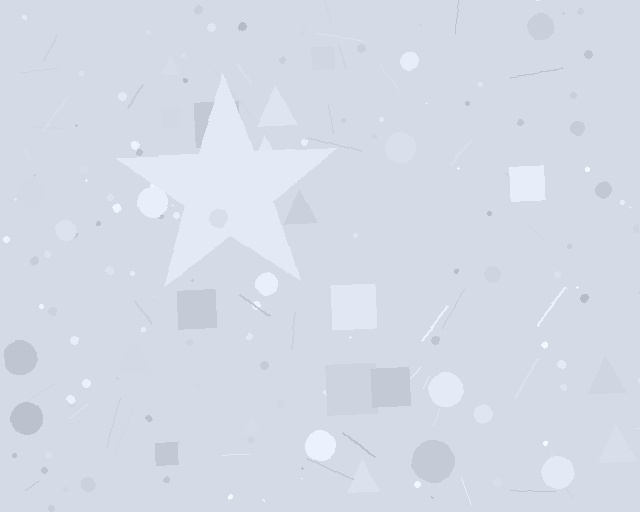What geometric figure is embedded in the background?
A star is embedded in the background.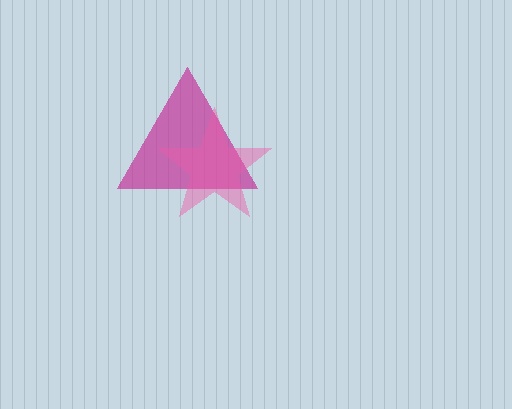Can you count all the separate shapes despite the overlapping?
Yes, there are 2 separate shapes.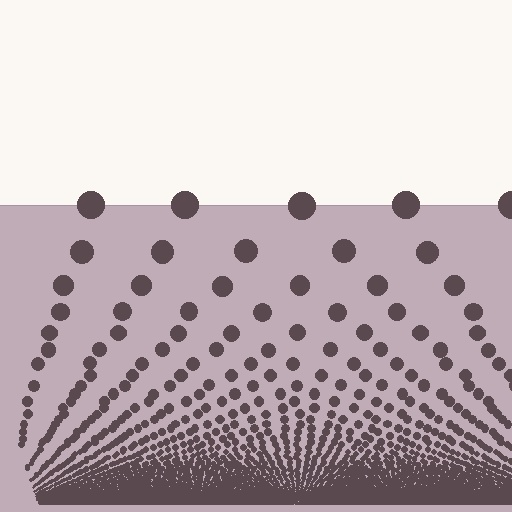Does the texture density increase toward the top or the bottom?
Density increases toward the bottom.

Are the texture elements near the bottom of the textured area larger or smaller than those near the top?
Smaller. The gradient is inverted — elements near the bottom are smaller and denser.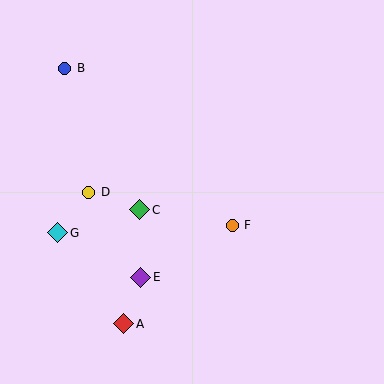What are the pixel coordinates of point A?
Point A is at (124, 324).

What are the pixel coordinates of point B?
Point B is at (65, 68).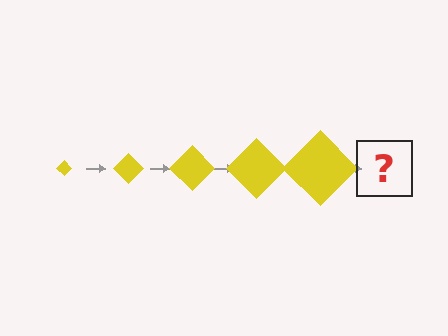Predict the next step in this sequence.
The next step is a yellow diamond, larger than the previous one.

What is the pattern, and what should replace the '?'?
The pattern is that the diamond gets progressively larger each step. The '?' should be a yellow diamond, larger than the previous one.